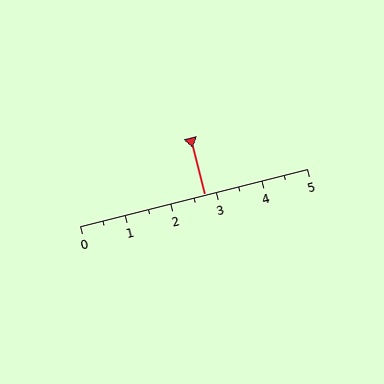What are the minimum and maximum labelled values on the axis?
The axis runs from 0 to 5.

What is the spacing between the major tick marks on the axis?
The major ticks are spaced 1 apart.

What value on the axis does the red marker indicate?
The marker indicates approximately 2.8.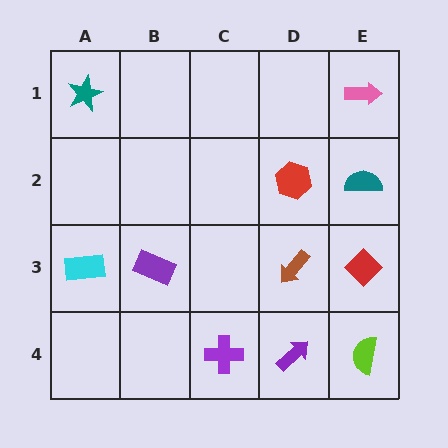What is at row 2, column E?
A teal semicircle.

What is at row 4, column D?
A purple arrow.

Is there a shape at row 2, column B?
No, that cell is empty.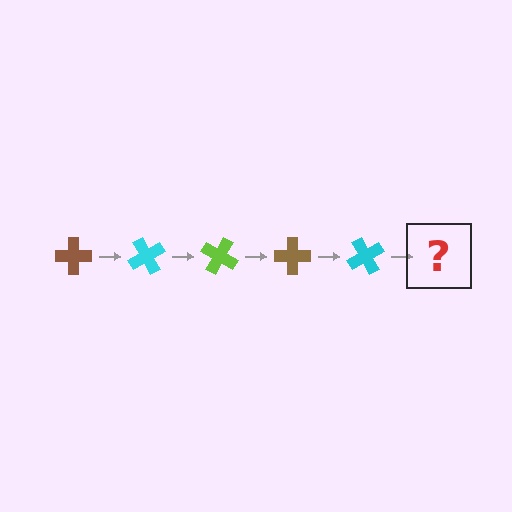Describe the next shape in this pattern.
It should be a lime cross, rotated 300 degrees from the start.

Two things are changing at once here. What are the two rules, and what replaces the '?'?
The two rules are that it rotates 60 degrees each step and the color cycles through brown, cyan, and lime. The '?' should be a lime cross, rotated 300 degrees from the start.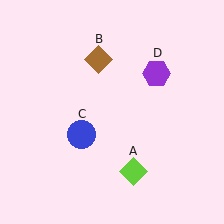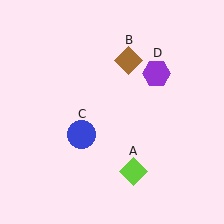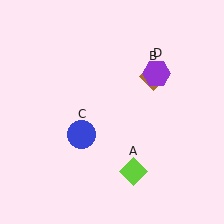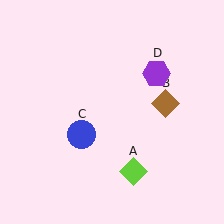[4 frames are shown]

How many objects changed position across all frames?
1 object changed position: brown diamond (object B).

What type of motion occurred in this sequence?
The brown diamond (object B) rotated clockwise around the center of the scene.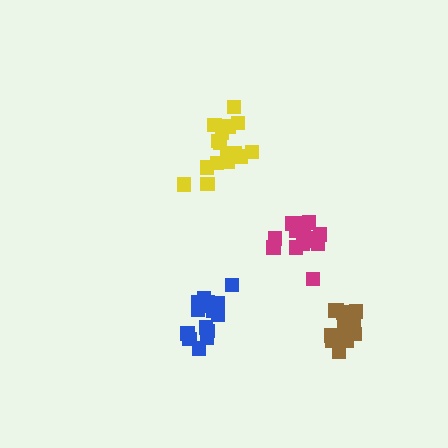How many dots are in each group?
Group 1: 15 dots, Group 2: 17 dots, Group 3: 14 dots, Group 4: 14 dots (60 total).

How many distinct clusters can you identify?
There are 4 distinct clusters.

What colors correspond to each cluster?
The clusters are colored: blue, yellow, brown, magenta.